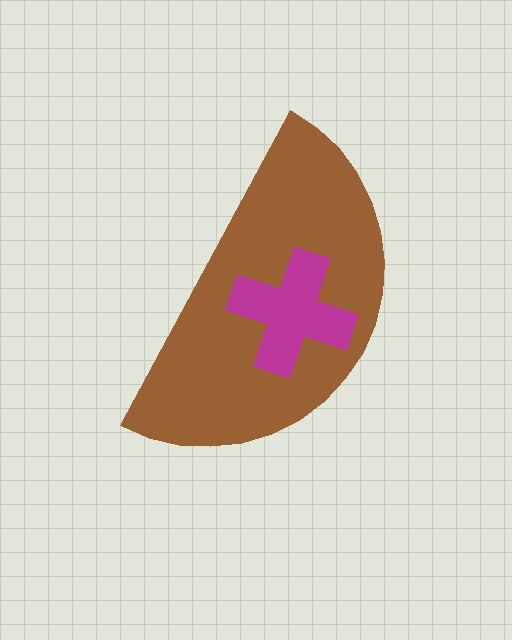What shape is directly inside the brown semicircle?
The magenta cross.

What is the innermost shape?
The magenta cross.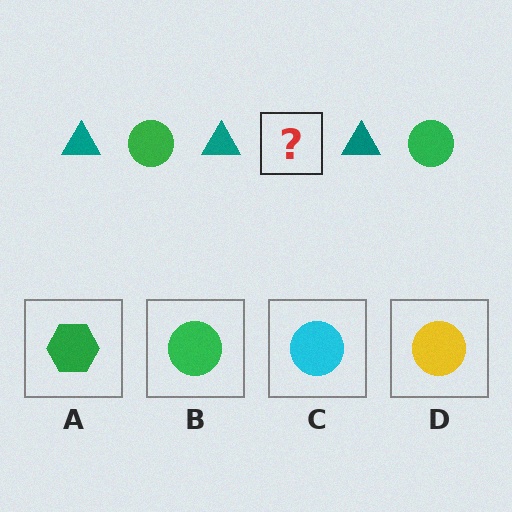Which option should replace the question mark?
Option B.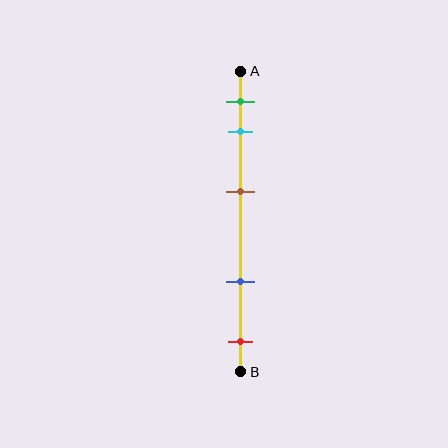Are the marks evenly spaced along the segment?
No, the marks are not evenly spaced.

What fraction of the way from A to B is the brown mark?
The brown mark is approximately 40% (0.4) of the way from A to B.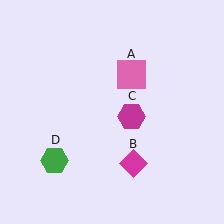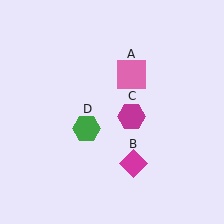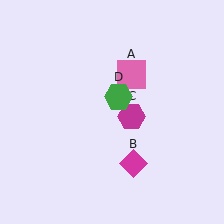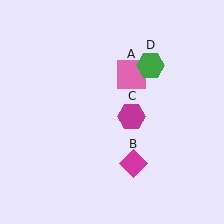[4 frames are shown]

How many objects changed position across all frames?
1 object changed position: green hexagon (object D).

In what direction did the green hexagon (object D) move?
The green hexagon (object D) moved up and to the right.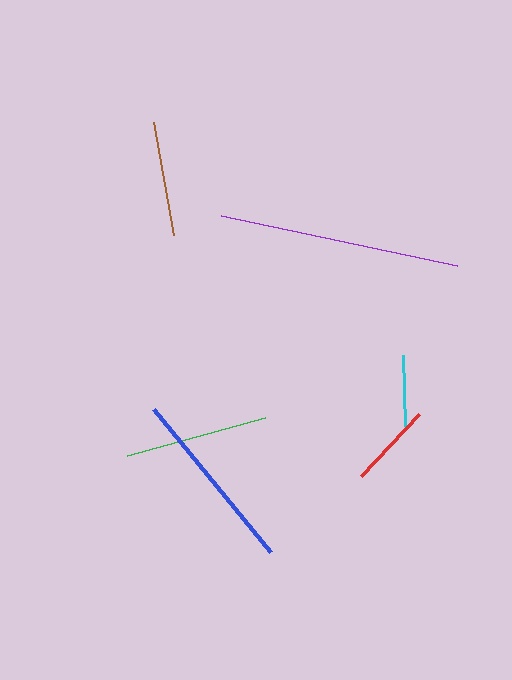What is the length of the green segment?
The green segment is approximately 144 pixels long.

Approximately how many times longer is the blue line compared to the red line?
The blue line is approximately 2.2 times the length of the red line.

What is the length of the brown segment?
The brown segment is approximately 115 pixels long.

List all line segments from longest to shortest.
From longest to shortest: purple, blue, green, brown, red, cyan.